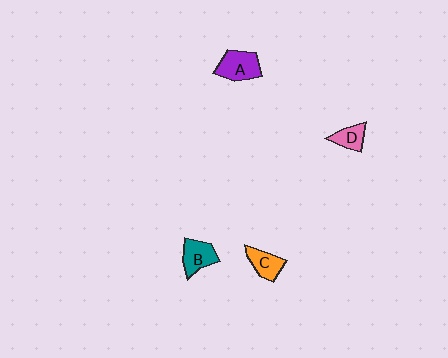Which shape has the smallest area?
Shape D (pink).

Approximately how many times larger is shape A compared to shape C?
Approximately 1.4 times.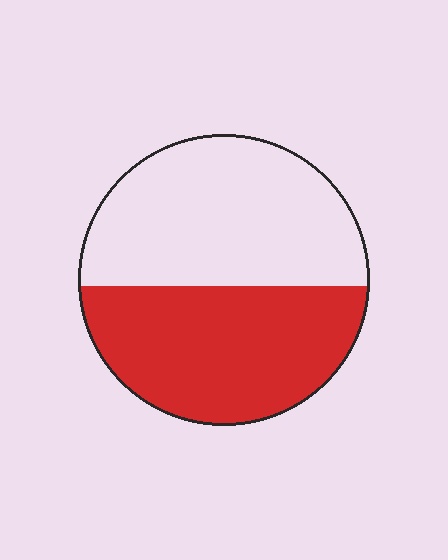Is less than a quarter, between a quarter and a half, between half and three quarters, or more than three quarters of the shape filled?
Between a quarter and a half.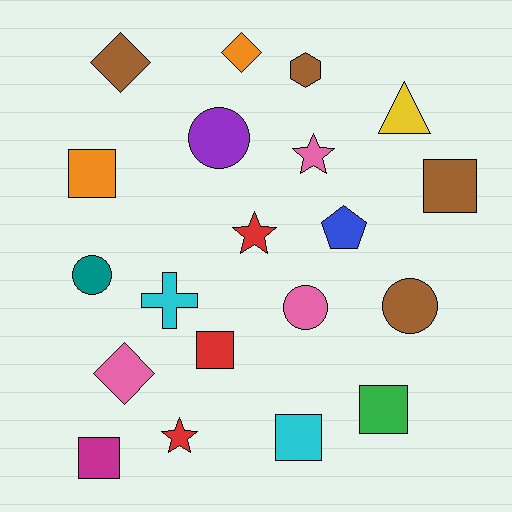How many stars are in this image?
There are 3 stars.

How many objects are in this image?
There are 20 objects.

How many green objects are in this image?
There is 1 green object.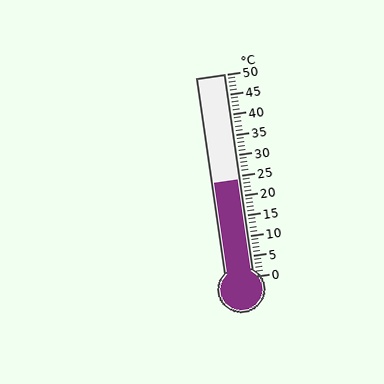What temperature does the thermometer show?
The thermometer shows approximately 24°C.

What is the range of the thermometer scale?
The thermometer scale ranges from 0°C to 50°C.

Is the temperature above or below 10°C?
The temperature is above 10°C.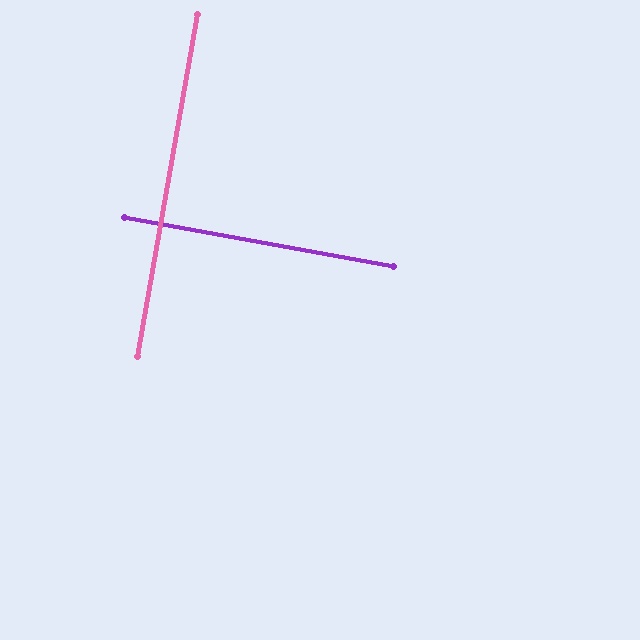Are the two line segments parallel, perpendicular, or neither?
Perpendicular — they meet at approximately 90°.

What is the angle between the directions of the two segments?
Approximately 90 degrees.